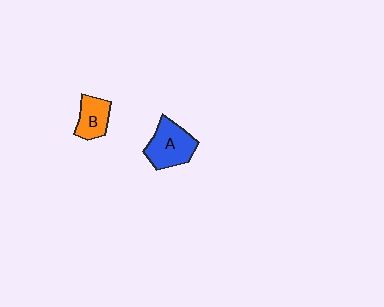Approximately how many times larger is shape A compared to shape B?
Approximately 1.5 times.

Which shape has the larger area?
Shape A (blue).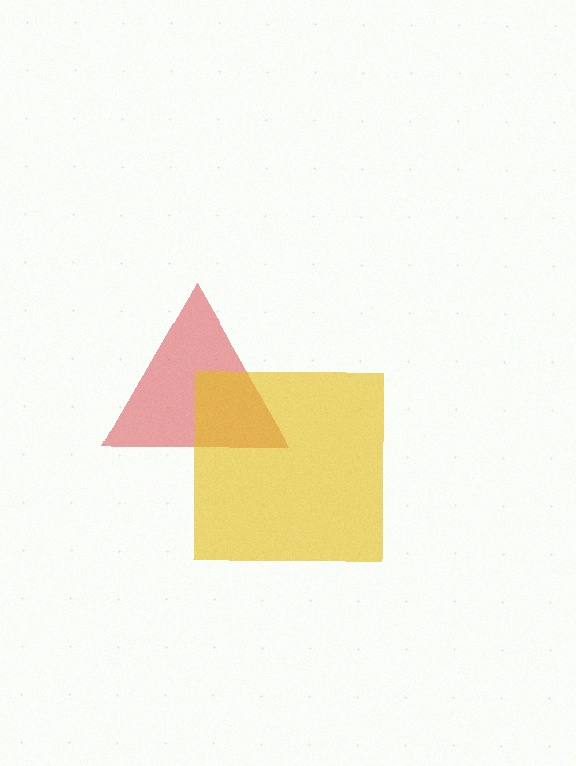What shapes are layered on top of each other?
The layered shapes are: a red triangle, a yellow square.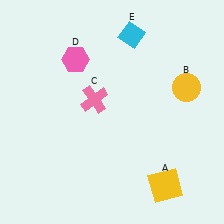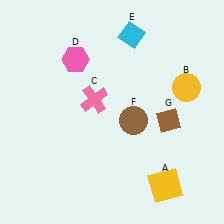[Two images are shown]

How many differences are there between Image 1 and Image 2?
There are 2 differences between the two images.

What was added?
A brown circle (F), a brown diamond (G) were added in Image 2.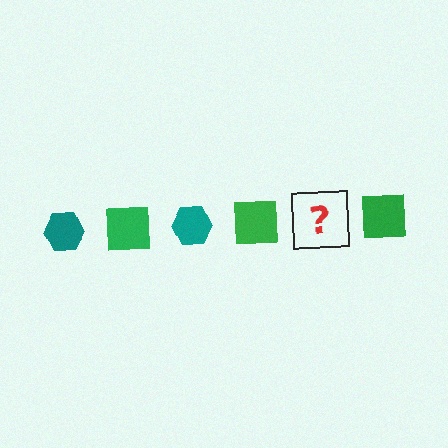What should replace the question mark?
The question mark should be replaced with a teal hexagon.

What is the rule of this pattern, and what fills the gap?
The rule is that the pattern alternates between teal hexagon and green square. The gap should be filled with a teal hexagon.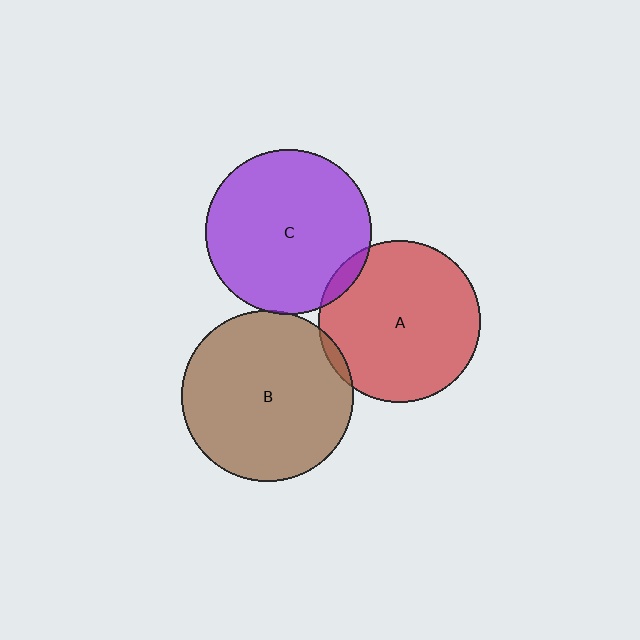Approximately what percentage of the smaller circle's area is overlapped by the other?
Approximately 5%.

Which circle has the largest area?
Circle B (brown).